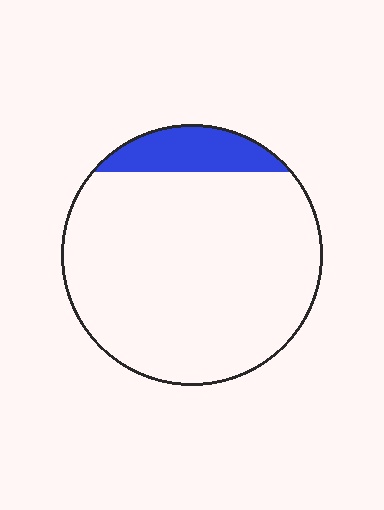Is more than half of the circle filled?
No.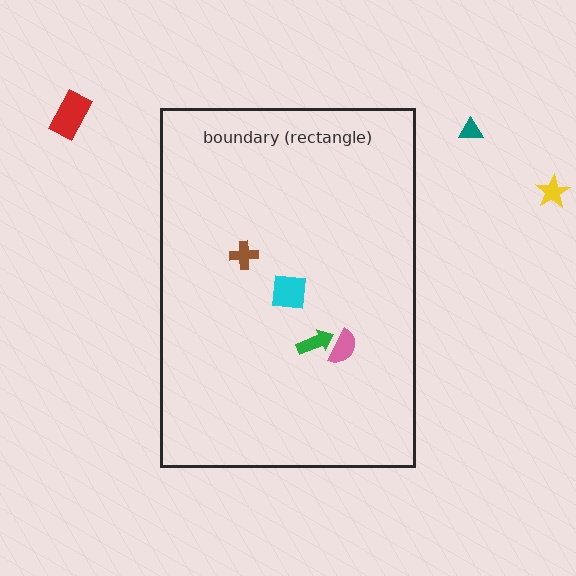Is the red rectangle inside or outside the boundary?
Outside.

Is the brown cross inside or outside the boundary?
Inside.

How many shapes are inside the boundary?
4 inside, 3 outside.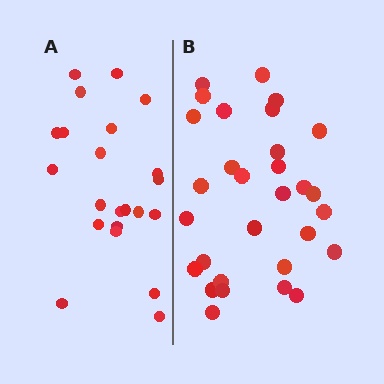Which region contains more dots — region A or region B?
Region B (the right region) has more dots.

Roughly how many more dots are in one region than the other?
Region B has roughly 8 or so more dots than region A.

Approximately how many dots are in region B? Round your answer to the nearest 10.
About 30 dots.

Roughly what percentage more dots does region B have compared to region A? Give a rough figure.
About 35% more.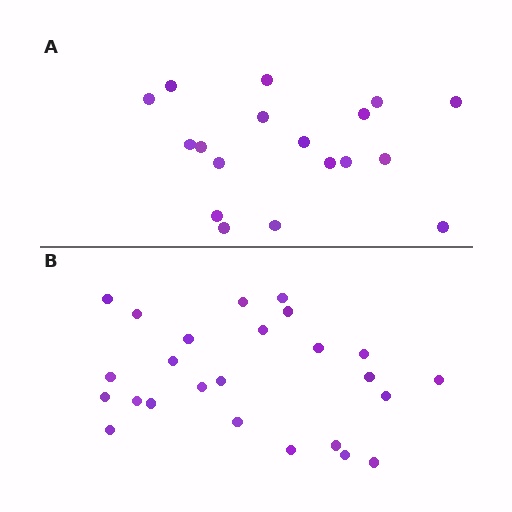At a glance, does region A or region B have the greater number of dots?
Region B (the bottom region) has more dots.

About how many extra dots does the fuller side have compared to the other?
Region B has roughly 8 or so more dots than region A.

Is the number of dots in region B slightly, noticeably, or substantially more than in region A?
Region B has noticeably more, but not dramatically so. The ratio is roughly 1.4 to 1.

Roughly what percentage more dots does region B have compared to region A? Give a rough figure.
About 40% more.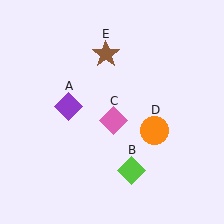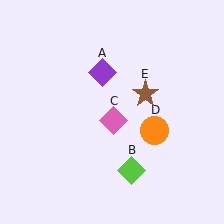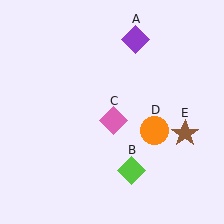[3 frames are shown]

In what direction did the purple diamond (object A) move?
The purple diamond (object A) moved up and to the right.